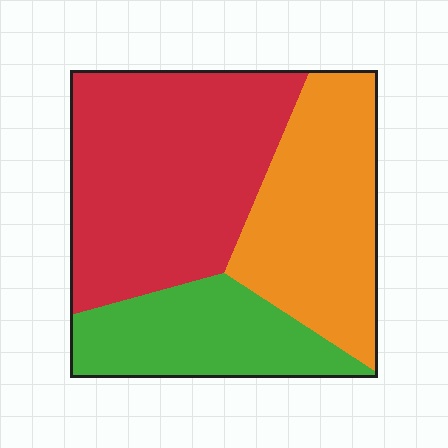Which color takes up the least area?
Green, at roughly 25%.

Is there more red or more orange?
Red.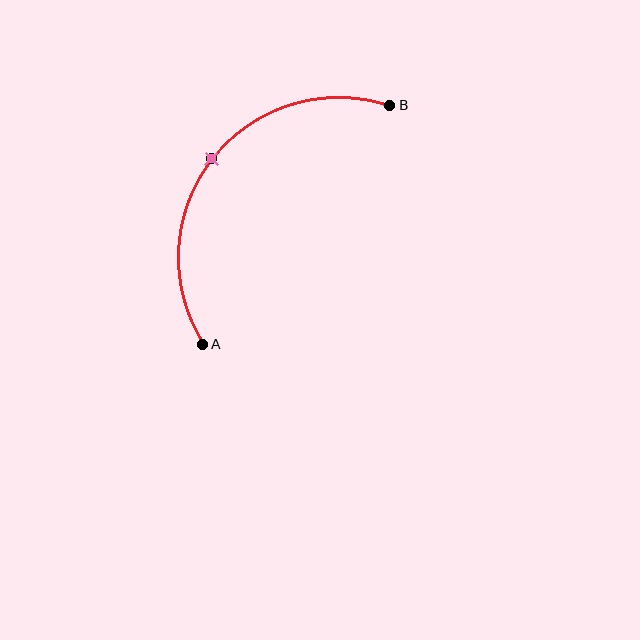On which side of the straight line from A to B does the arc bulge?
The arc bulges above and to the left of the straight line connecting A and B.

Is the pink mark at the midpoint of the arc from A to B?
Yes. The pink mark lies on the arc at equal arc-length from both A and B — it is the arc midpoint.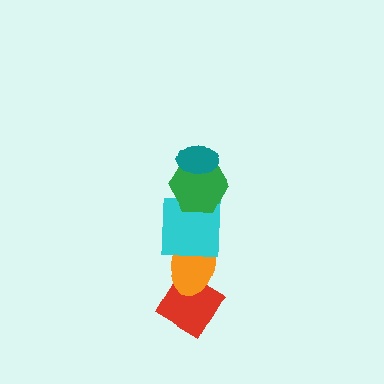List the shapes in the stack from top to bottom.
From top to bottom: the teal ellipse, the green hexagon, the cyan square, the orange ellipse, the red diamond.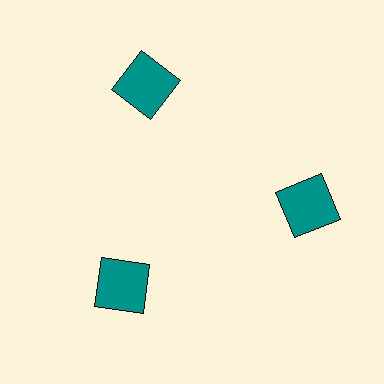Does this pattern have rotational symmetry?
Yes, this pattern has 3-fold rotational symmetry. It looks the same after rotating 120 degrees around the center.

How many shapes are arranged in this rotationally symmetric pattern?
There are 3 shapes, arranged in 3 groups of 1.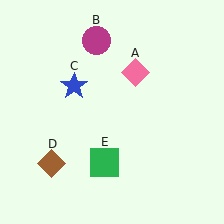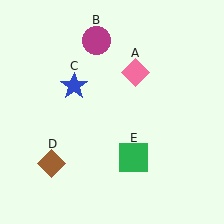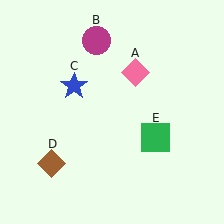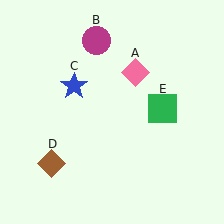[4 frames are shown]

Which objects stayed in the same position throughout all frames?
Pink diamond (object A) and magenta circle (object B) and blue star (object C) and brown diamond (object D) remained stationary.